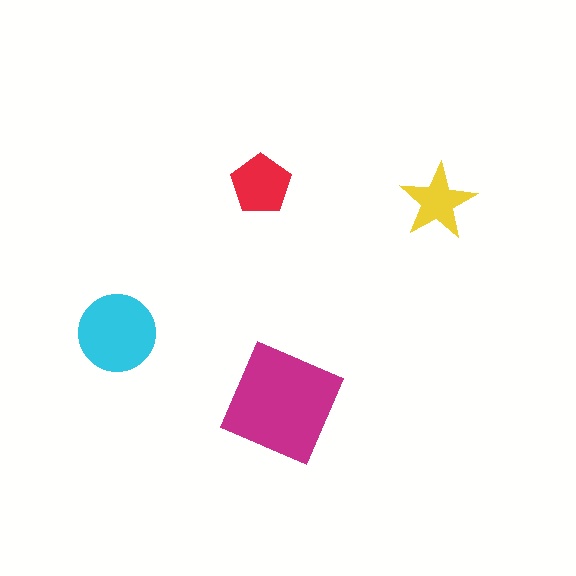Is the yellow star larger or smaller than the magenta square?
Smaller.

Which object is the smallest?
The yellow star.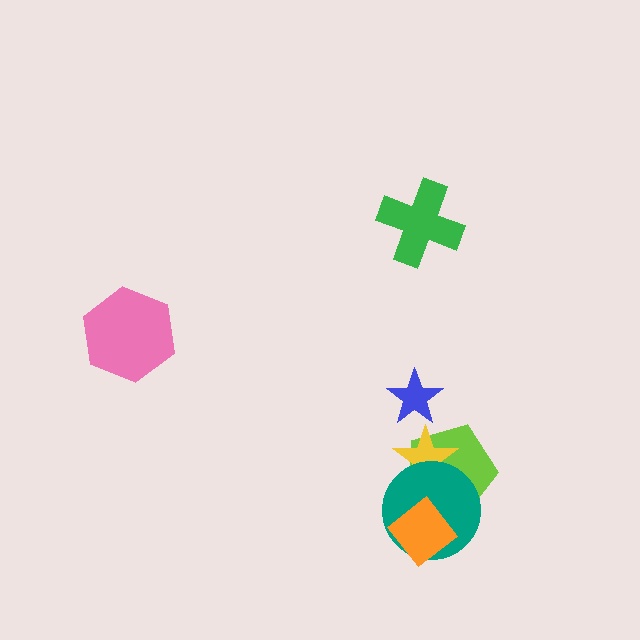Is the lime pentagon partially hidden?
Yes, it is partially covered by another shape.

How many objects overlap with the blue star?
0 objects overlap with the blue star.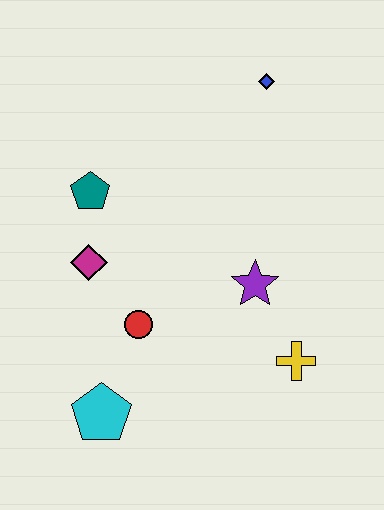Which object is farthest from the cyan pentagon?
The blue diamond is farthest from the cyan pentagon.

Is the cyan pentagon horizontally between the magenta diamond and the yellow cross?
Yes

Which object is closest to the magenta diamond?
The teal pentagon is closest to the magenta diamond.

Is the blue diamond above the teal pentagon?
Yes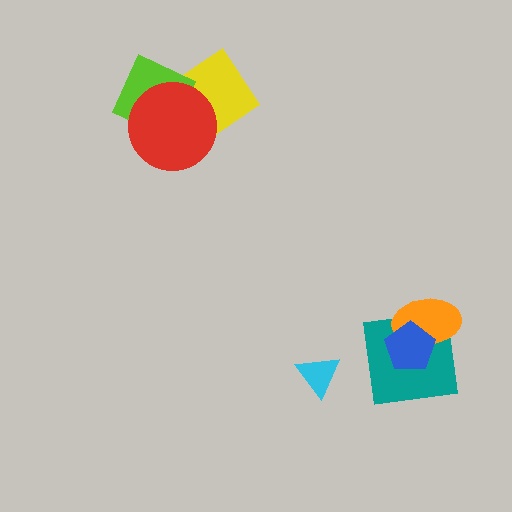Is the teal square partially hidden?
Yes, it is partially covered by another shape.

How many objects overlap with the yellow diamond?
2 objects overlap with the yellow diamond.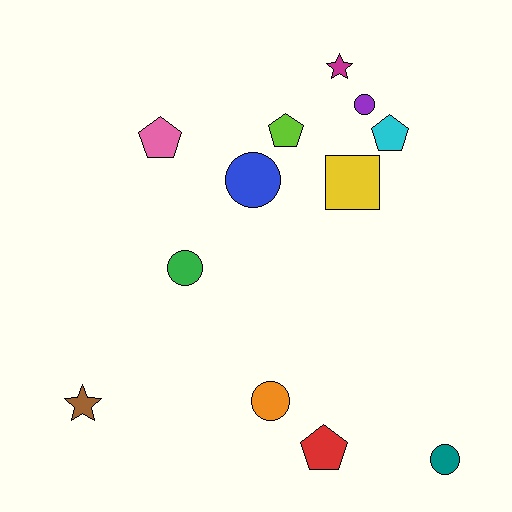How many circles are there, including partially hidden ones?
There are 5 circles.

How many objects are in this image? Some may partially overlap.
There are 12 objects.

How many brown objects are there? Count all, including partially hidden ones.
There is 1 brown object.